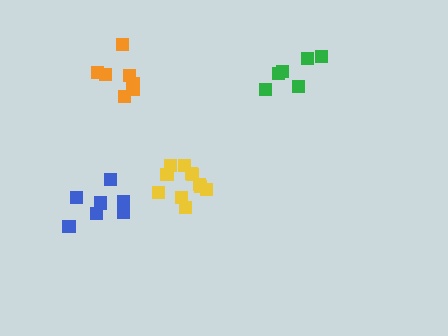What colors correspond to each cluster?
The clusters are colored: yellow, orange, green, blue.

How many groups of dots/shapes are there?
There are 4 groups.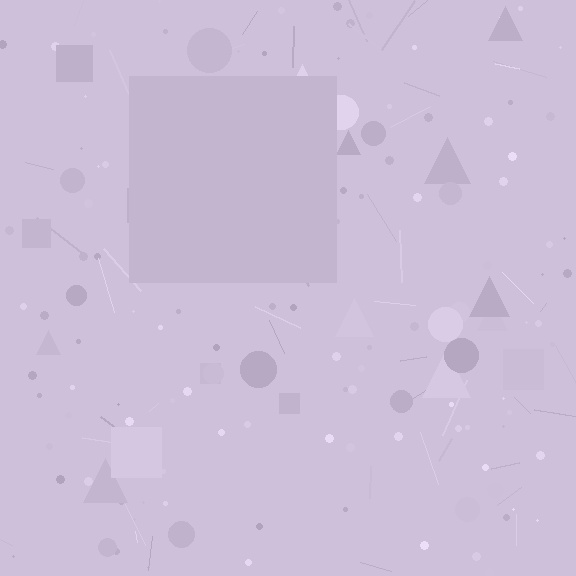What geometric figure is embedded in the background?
A square is embedded in the background.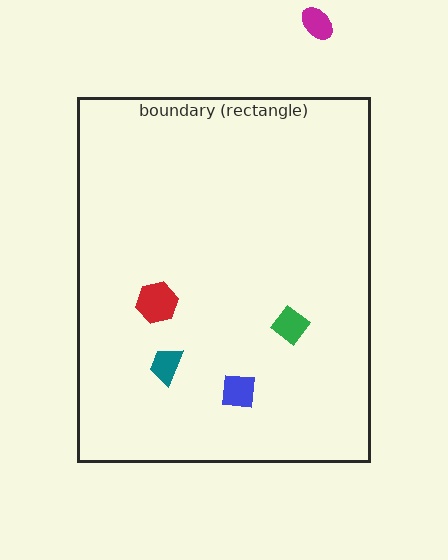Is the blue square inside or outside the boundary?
Inside.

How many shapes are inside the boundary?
4 inside, 1 outside.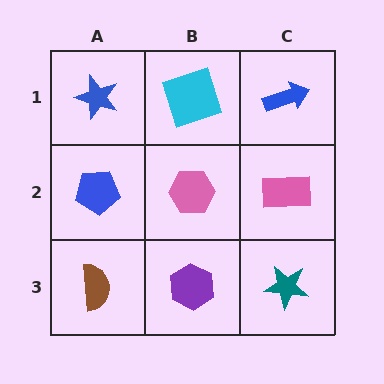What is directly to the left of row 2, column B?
A blue pentagon.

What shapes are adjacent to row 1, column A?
A blue pentagon (row 2, column A), a cyan square (row 1, column B).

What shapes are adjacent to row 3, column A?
A blue pentagon (row 2, column A), a purple hexagon (row 3, column B).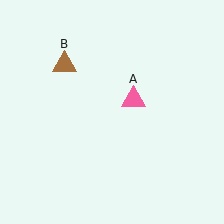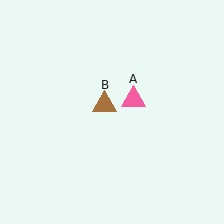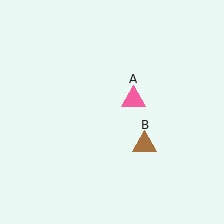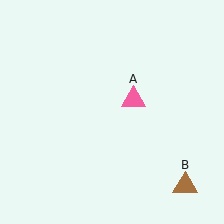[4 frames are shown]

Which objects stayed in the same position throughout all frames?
Pink triangle (object A) remained stationary.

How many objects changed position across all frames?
1 object changed position: brown triangle (object B).